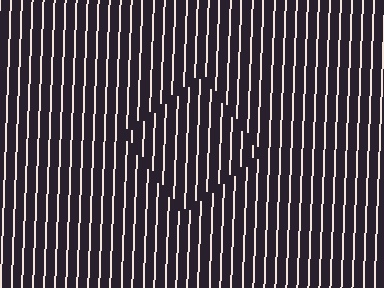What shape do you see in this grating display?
An illusory square. The interior of the shape contains the same grating, shifted by half a period — the contour is defined by the phase discontinuity where line-ends from the inner and outer gratings abut.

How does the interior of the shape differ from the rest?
The interior of the shape contains the same grating, shifted by half a period — the contour is defined by the phase discontinuity where line-ends from the inner and outer gratings abut.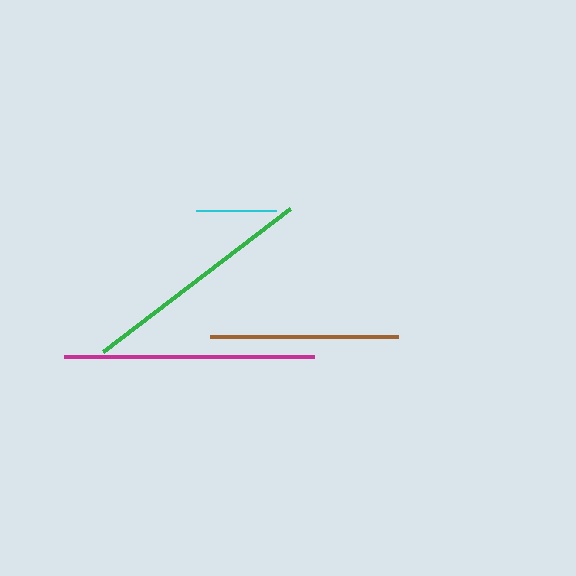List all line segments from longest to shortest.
From longest to shortest: magenta, green, brown, cyan.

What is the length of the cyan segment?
The cyan segment is approximately 80 pixels long.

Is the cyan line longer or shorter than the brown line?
The brown line is longer than the cyan line.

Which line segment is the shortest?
The cyan line is the shortest at approximately 80 pixels.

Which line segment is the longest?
The magenta line is the longest at approximately 250 pixels.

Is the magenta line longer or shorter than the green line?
The magenta line is longer than the green line.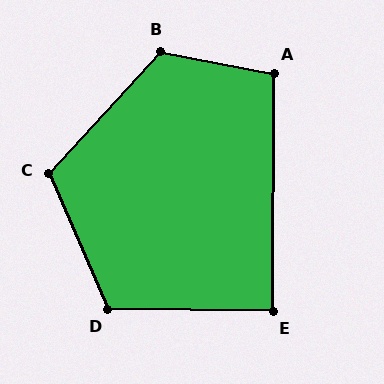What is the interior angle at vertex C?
Approximately 114 degrees (obtuse).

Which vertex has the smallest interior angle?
E, at approximately 90 degrees.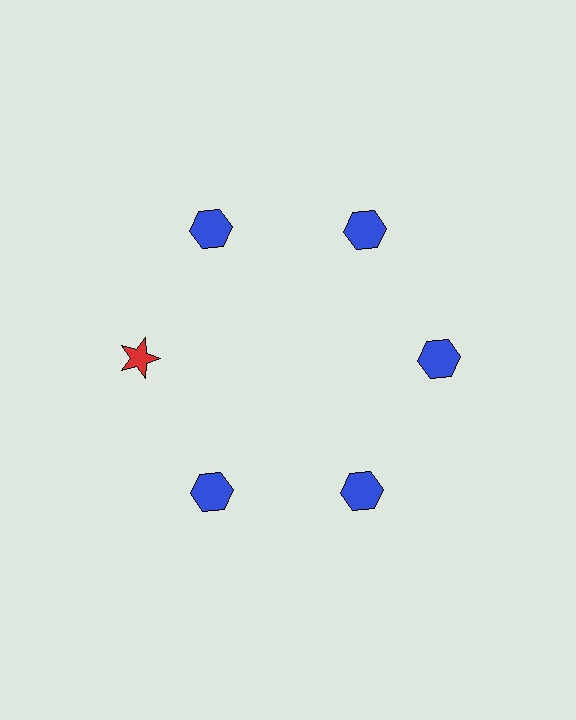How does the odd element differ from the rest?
It differs in both color (red instead of blue) and shape (star instead of hexagon).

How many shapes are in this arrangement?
There are 6 shapes arranged in a ring pattern.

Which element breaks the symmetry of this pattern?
The red star at roughly the 9 o'clock position breaks the symmetry. All other shapes are blue hexagons.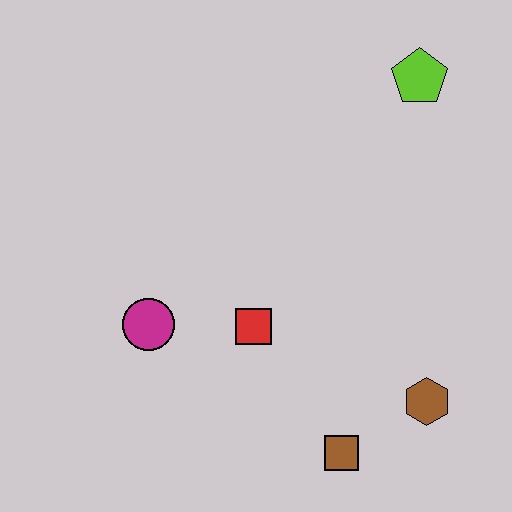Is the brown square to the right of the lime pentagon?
No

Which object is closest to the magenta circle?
The red square is closest to the magenta circle.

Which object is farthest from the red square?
The lime pentagon is farthest from the red square.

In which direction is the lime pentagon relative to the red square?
The lime pentagon is above the red square.